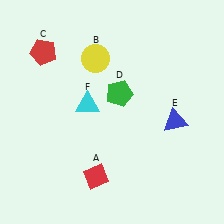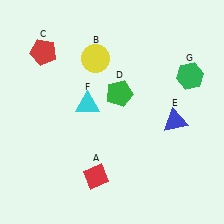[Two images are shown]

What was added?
A green hexagon (G) was added in Image 2.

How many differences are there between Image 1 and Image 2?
There is 1 difference between the two images.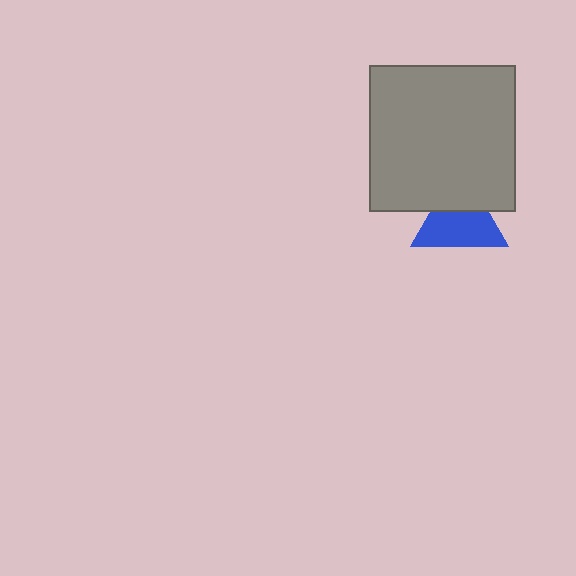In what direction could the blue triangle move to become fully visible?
The blue triangle could move down. That would shift it out from behind the gray square entirely.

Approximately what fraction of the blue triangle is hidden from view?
Roughly 34% of the blue triangle is hidden behind the gray square.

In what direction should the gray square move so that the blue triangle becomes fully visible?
The gray square should move up. That is the shortest direction to clear the overlap and leave the blue triangle fully visible.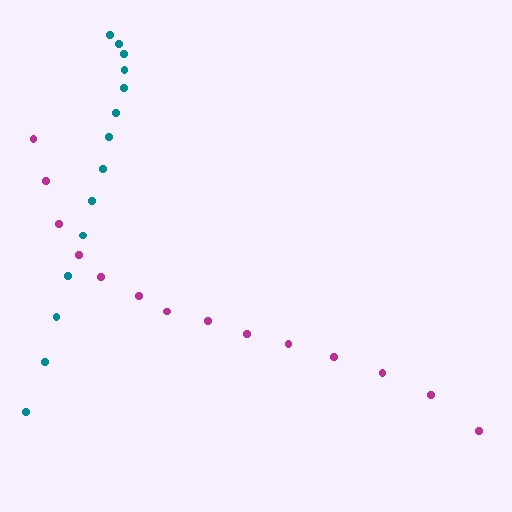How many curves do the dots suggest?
There are 2 distinct paths.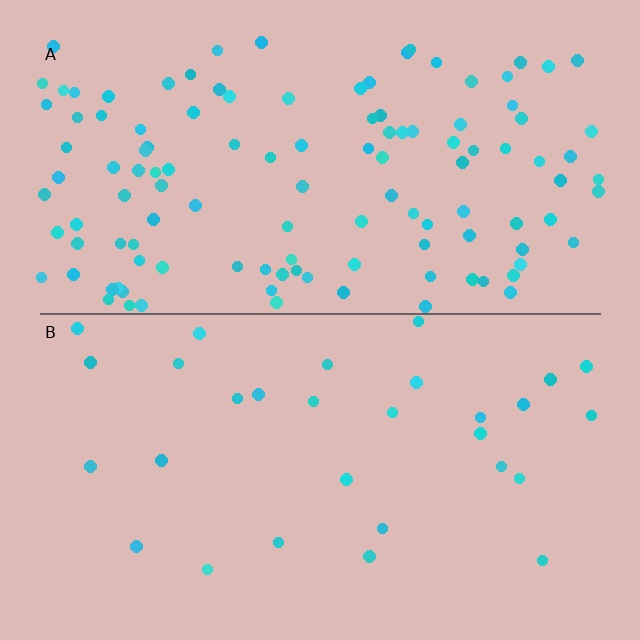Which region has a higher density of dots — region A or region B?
A (the top).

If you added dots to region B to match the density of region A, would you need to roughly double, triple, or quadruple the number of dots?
Approximately quadruple.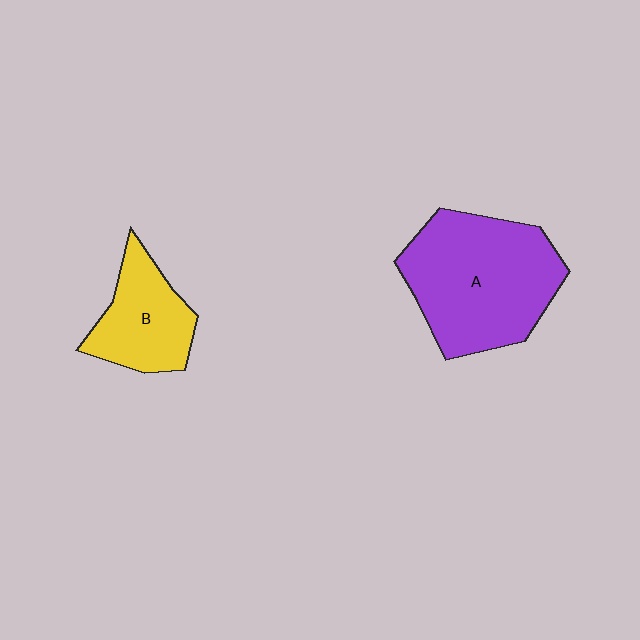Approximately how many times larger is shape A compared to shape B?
Approximately 1.9 times.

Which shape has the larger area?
Shape A (purple).